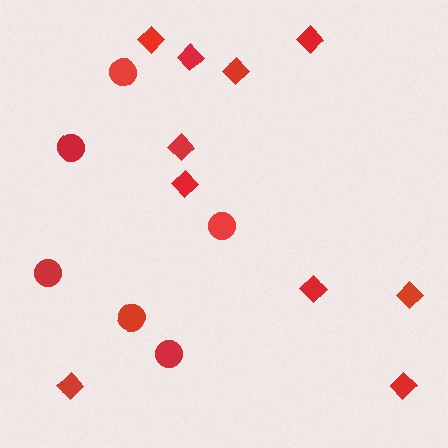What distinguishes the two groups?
There are 2 groups: one group of circles (6) and one group of diamonds (10).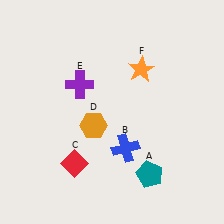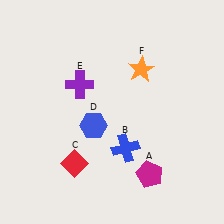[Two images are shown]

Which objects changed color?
A changed from teal to magenta. D changed from orange to blue.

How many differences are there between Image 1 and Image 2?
There are 2 differences between the two images.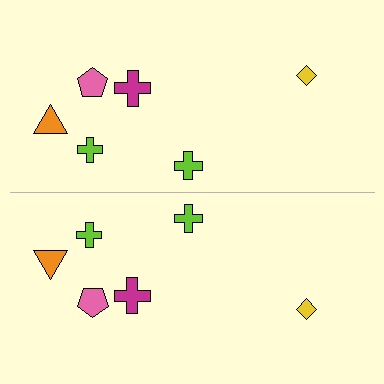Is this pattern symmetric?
Yes, this pattern has bilateral (reflection) symmetry.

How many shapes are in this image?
There are 12 shapes in this image.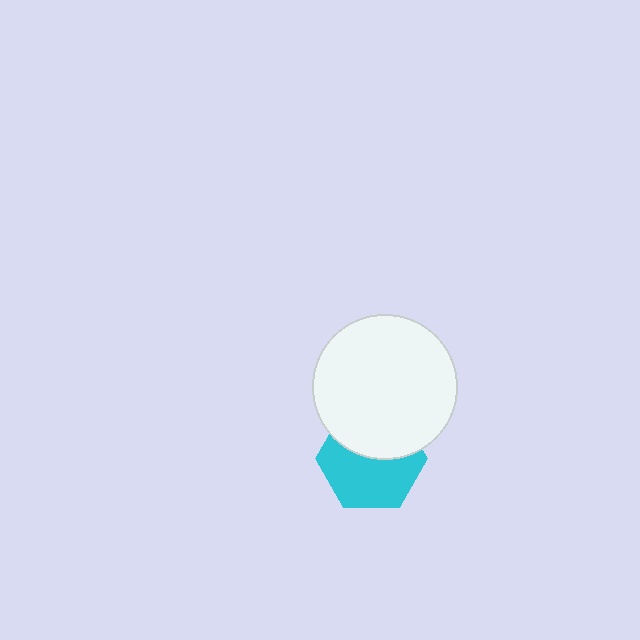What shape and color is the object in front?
The object in front is a white circle.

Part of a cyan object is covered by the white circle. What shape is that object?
It is a hexagon.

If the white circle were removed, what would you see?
You would see the complete cyan hexagon.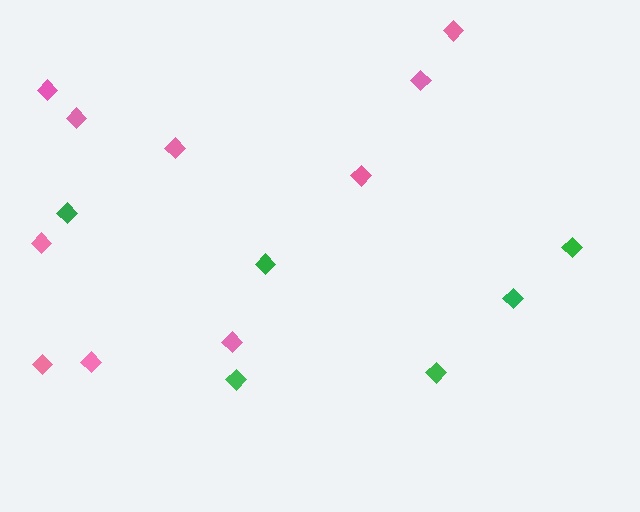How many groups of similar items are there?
There are 2 groups: one group of pink diamonds (10) and one group of green diamonds (6).